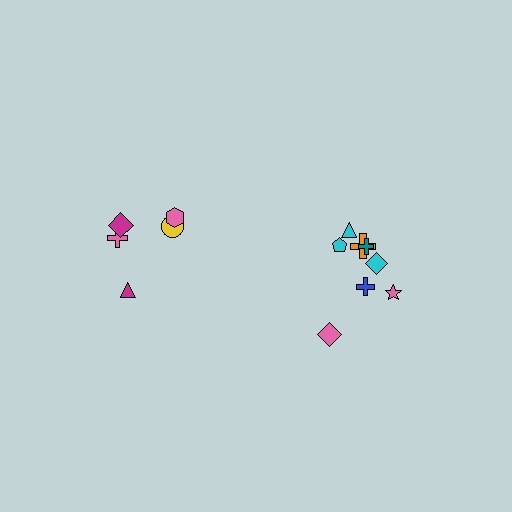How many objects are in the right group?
There are 8 objects.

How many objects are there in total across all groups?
There are 13 objects.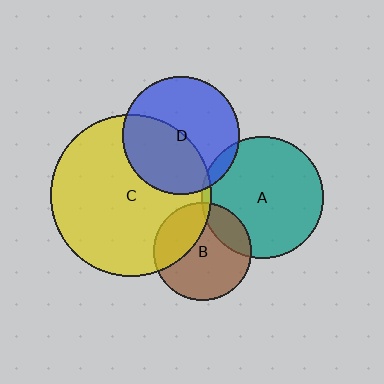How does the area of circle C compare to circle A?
Approximately 1.7 times.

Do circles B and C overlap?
Yes.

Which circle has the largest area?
Circle C (yellow).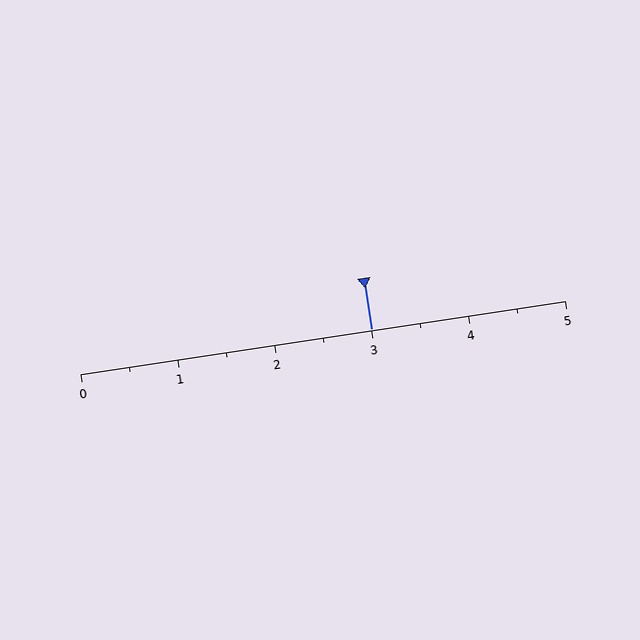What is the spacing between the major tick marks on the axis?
The major ticks are spaced 1 apart.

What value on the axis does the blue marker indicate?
The marker indicates approximately 3.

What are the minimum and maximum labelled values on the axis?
The axis runs from 0 to 5.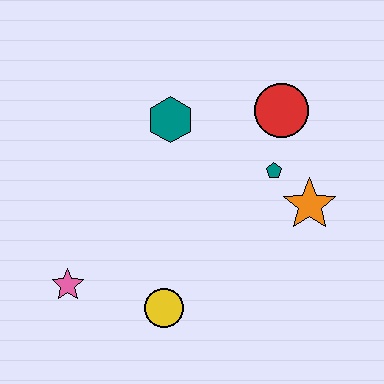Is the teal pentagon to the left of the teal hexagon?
No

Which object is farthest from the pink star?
The red circle is farthest from the pink star.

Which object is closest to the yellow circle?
The pink star is closest to the yellow circle.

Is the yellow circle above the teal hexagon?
No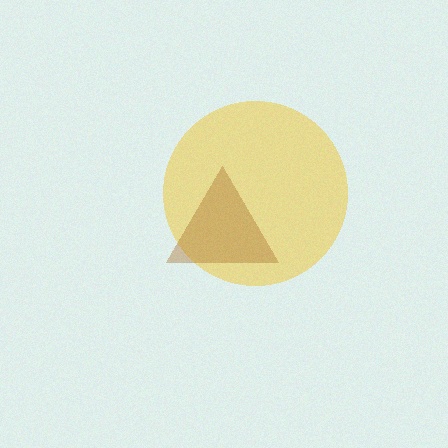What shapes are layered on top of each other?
The layered shapes are: a yellow circle, a brown triangle.